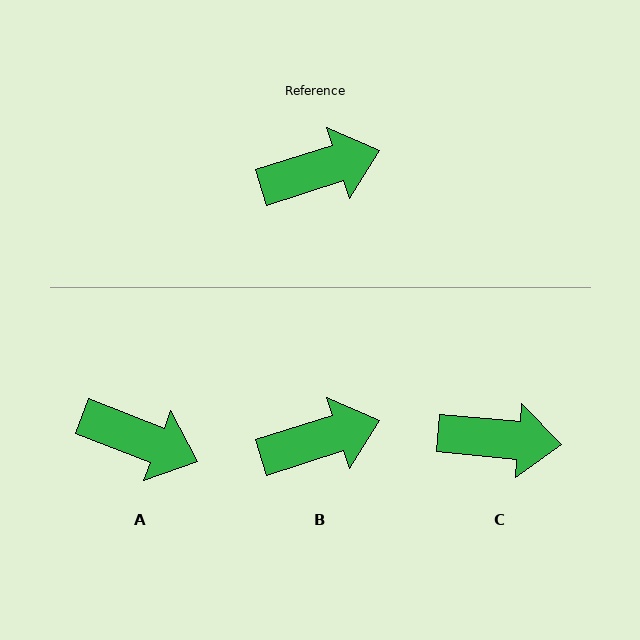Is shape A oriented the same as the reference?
No, it is off by about 39 degrees.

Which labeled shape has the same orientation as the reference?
B.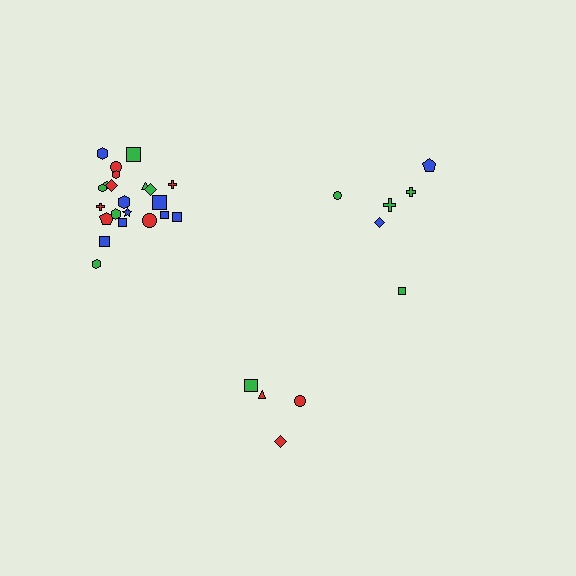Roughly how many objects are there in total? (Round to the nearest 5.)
Roughly 30 objects in total.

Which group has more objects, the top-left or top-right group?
The top-left group.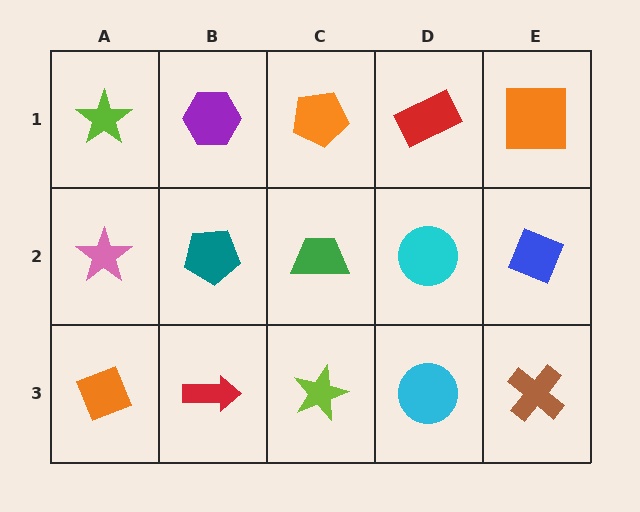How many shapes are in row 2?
5 shapes.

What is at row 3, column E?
A brown cross.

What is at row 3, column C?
A lime star.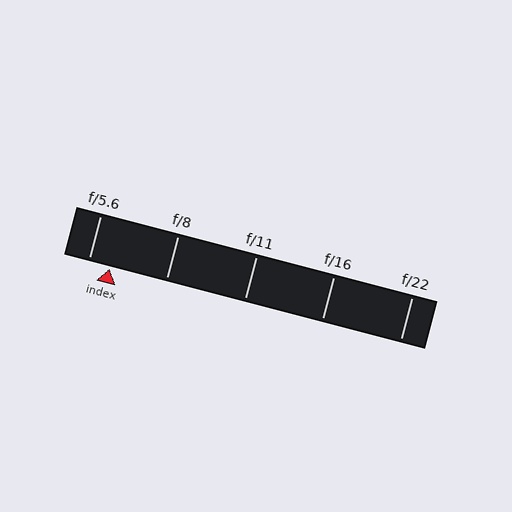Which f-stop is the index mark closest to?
The index mark is closest to f/5.6.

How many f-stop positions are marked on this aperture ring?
There are 5 f-stop positions marked.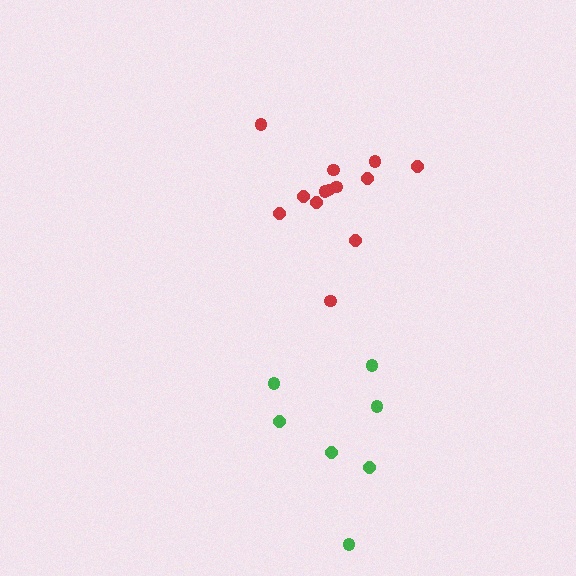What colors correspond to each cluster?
The clusters are colored: green, red.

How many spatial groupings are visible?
There are 2 spatial groupings.